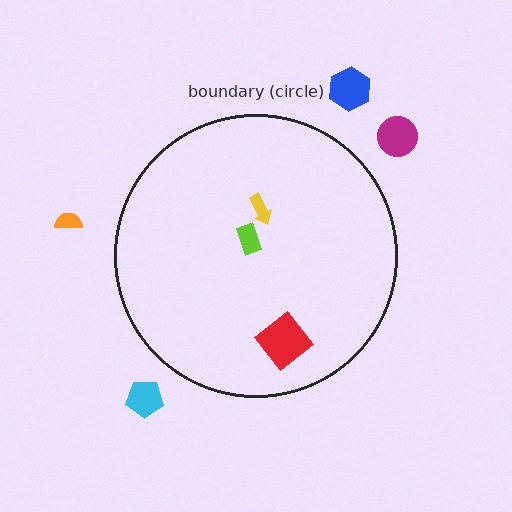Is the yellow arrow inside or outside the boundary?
Inside.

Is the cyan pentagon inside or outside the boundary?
Outside.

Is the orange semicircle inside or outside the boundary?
Outside.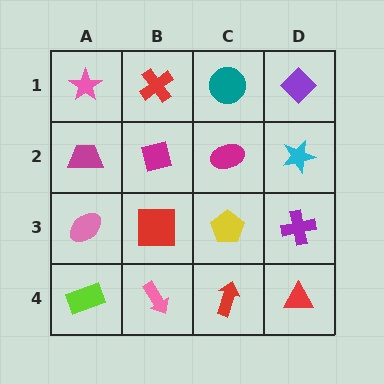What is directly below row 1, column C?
A magenta ellipse.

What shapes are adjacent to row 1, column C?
A magenta ellipse (row 2, column C), a red cross (row 1, column B), a purple diamond (row 1, column D).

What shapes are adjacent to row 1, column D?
A cyan star (row 2, column D), a teal circle (row 1, column C).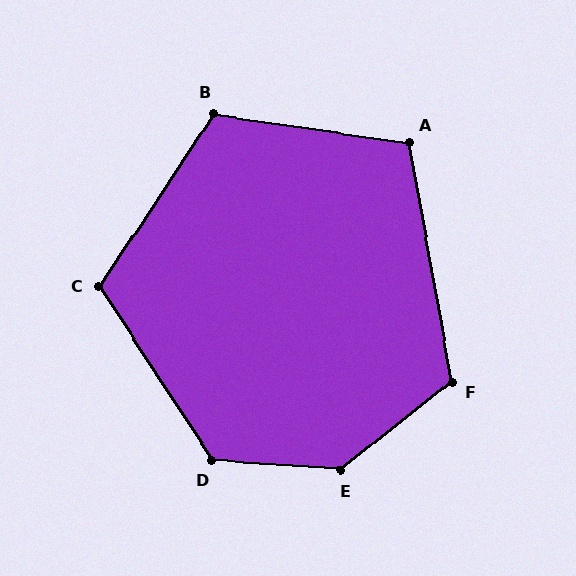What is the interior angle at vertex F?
Approximately 118 degrees (obtuse).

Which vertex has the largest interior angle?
E, at approximately 138 degrees.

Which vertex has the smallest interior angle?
A, at approximately 109 degrees.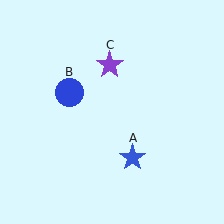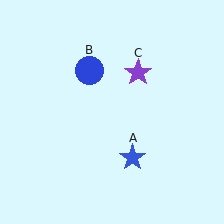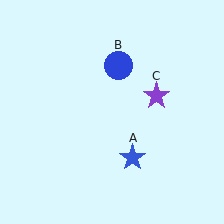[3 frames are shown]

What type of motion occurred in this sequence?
The blue circle (object B), purple star (object C) rotated clockwise around the center of the scene.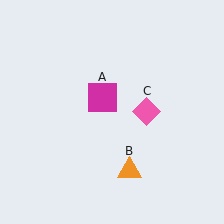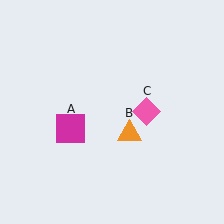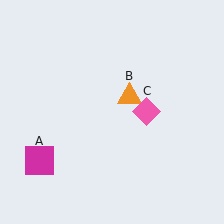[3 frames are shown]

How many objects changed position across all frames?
2 objects changed position: magenta square (object A), orange triangle (object B).